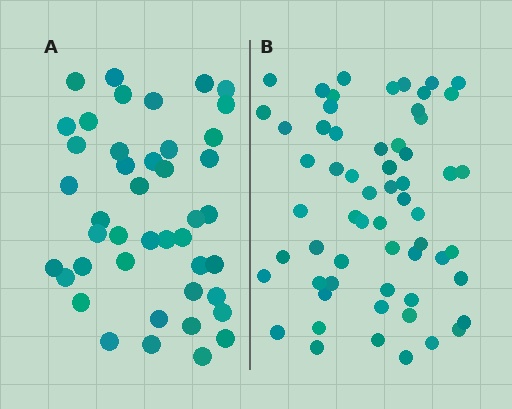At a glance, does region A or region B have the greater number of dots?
Region B (the right region) has more dots.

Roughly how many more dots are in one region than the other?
Region B has approximately 15 more dots than region A.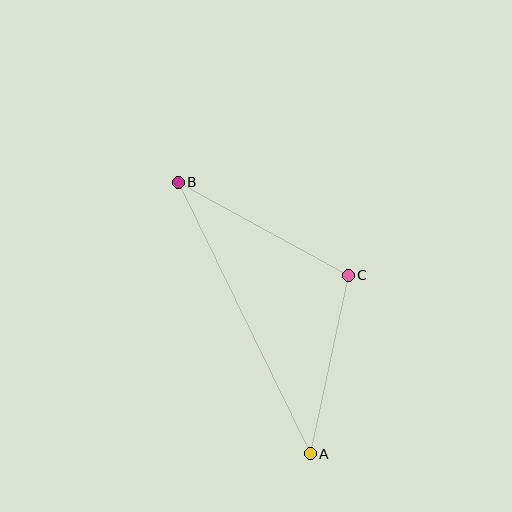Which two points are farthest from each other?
Points A and B are farthest from each other.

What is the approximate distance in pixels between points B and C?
The distance between B and C is approximately 194 pixels.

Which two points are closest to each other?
Points A and C are closest to each other.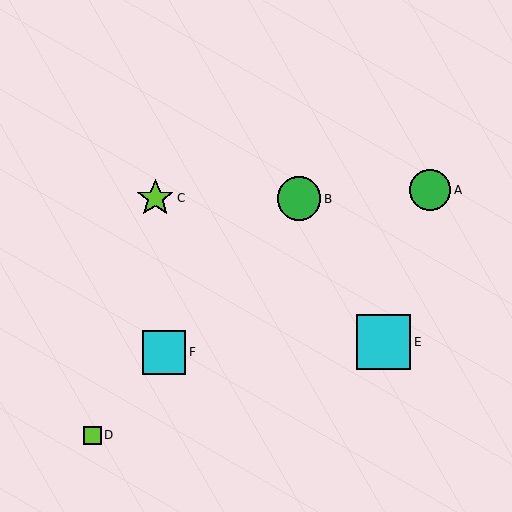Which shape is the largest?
The cyan square (labeled E) is the largest.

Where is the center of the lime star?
The center of the lime star is at (155, 198).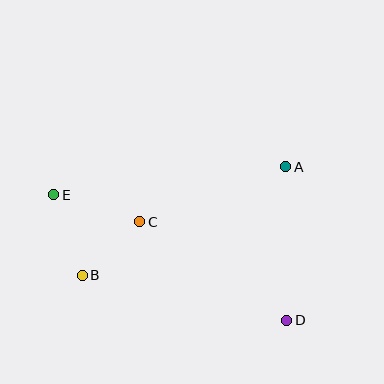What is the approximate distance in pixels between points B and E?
The distance between B and E is approximately 85 pixels.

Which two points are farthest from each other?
Points D and E are farthest from each other.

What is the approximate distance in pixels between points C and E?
The distance between C and E is approximately 90 pixels.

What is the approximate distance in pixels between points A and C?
The distance between A and C is approximately 156 pixels.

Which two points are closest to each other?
Points B and C are closest to each other.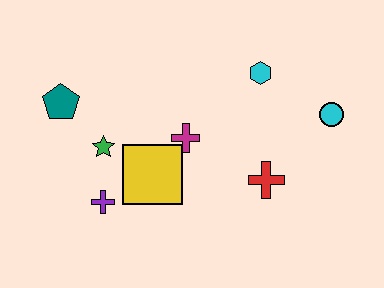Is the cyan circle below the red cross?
No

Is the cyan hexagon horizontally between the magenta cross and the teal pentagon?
No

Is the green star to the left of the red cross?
Yes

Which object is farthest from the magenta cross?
The cyan circle is farthest from the magenta cross.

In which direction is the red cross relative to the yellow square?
The red cross is to the right of the yellow square.